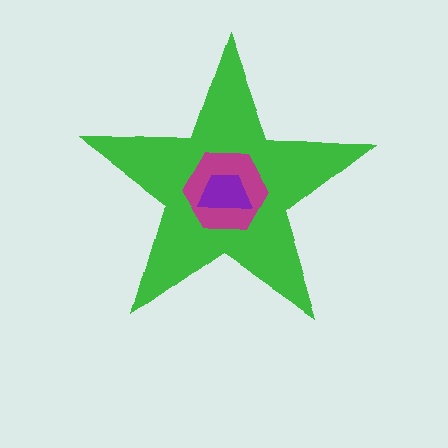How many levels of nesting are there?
3.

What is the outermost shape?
The green star.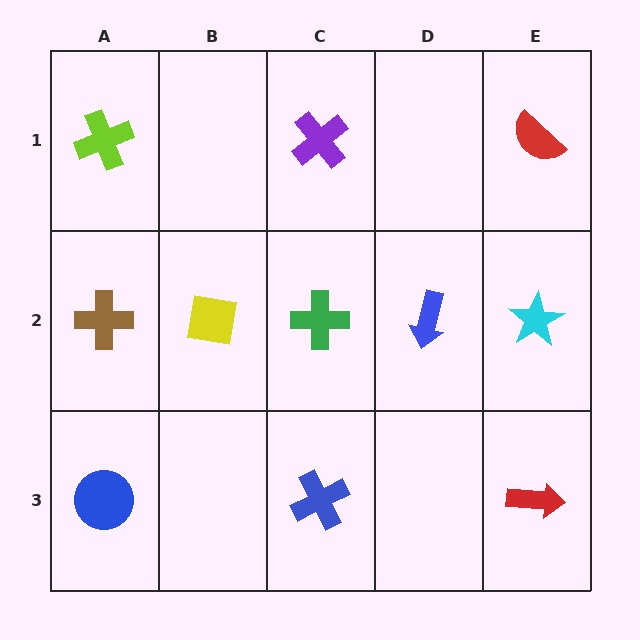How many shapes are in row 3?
3 shapes.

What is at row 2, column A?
A brown cross.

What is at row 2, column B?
A yellow square.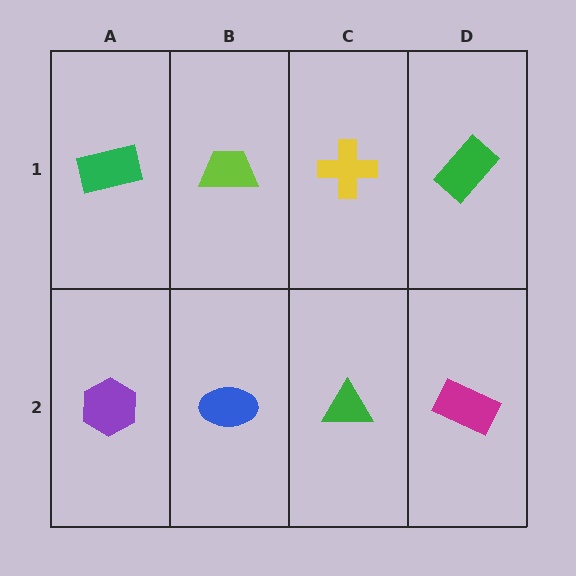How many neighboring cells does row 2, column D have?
2.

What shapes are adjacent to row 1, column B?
A blue ellipse (row 2, column B), a green rectangle (row 1, column A), a yellow cross (row 1, column C).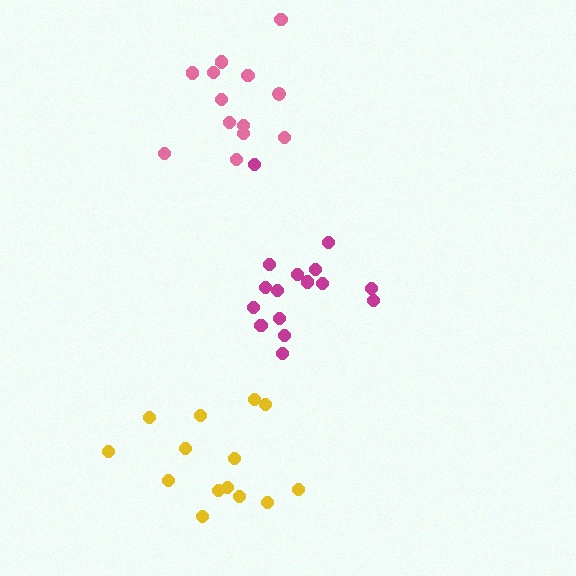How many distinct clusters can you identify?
There are 3 distinct clusters.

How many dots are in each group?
Group 1: 14 dots, Group 2: 16 dots, Group 3: 13 dots (43 total).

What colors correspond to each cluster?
The clusters are colored: yellow, magenta, pink.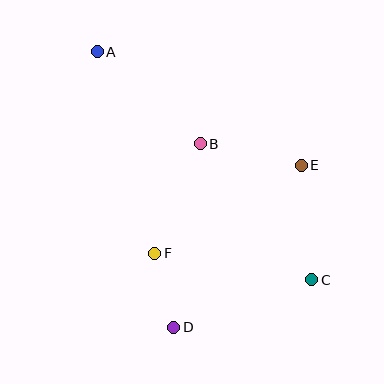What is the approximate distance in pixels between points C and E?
The distance between C and E is approximately 115 pixels.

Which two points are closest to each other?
Points D and F are closest to each other.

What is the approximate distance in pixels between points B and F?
The distance between B and F is approximately 119 pixels.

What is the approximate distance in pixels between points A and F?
The distance between A and F is approximately 209 pixels.